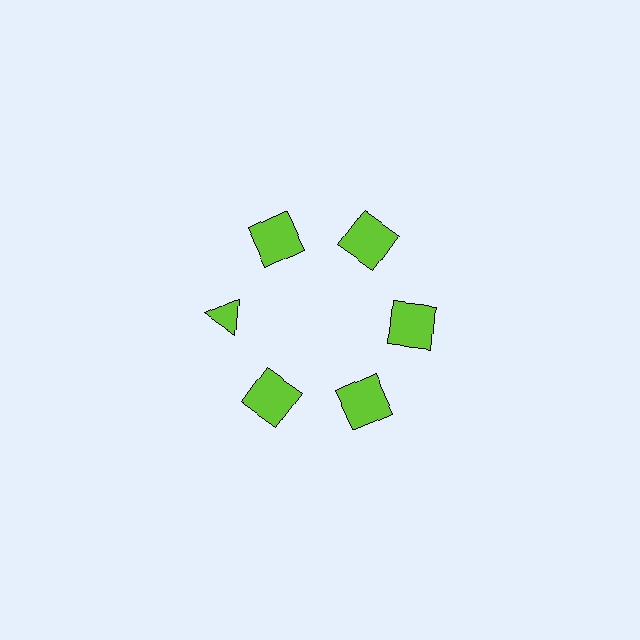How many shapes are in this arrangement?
There are 6 shapes arranged in a ring pattern.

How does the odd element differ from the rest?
It has a different shape: triangle instead of square.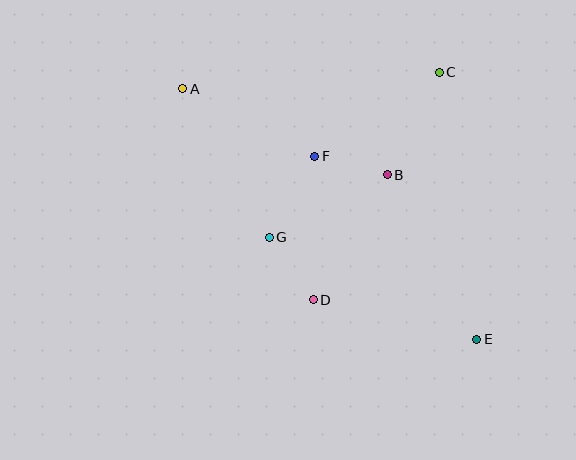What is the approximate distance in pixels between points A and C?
The distance between A and C is approximately 257 pixels.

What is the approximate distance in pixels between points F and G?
The distance between F and G is approximately 93 pixels.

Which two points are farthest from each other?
Points A and E are farthest from each other.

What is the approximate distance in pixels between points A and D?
The distance between A and D is approximately 248 pixels.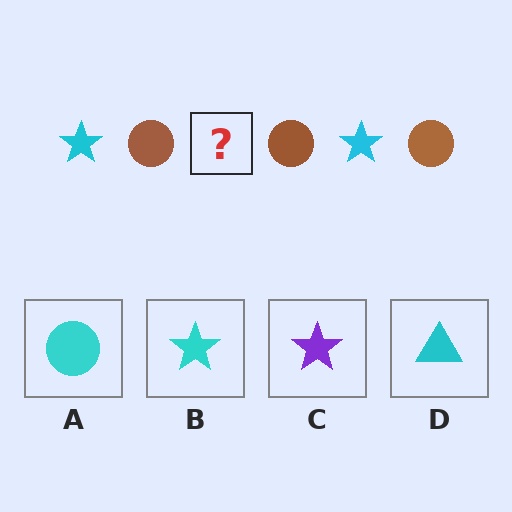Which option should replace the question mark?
Option B.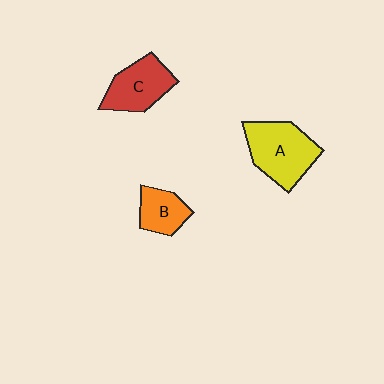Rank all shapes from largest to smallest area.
From largest to smallest: A (yellow), C (red), B (orange).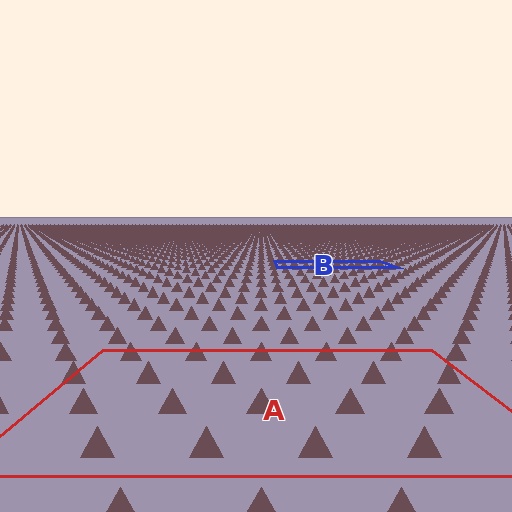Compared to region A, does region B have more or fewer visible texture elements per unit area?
Region B has more texture elements per unit area — they are packed more densely because it is farther away.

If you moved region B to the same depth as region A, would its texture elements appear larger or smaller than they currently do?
They would appear larger. At a closer depth, the same texture elements are projected at a bigger on-screen size.